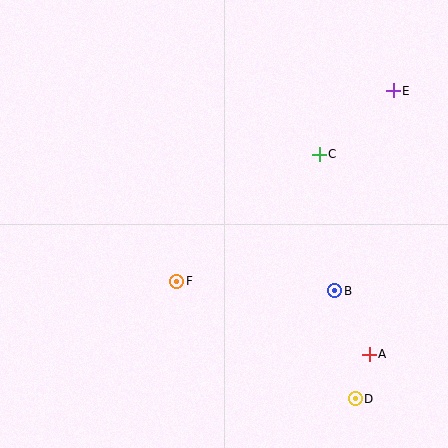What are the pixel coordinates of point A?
Point A is at (369, 354).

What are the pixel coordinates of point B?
Point B is at (335, 291).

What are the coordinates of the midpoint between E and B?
The midpoint between E and B is at (364, 191).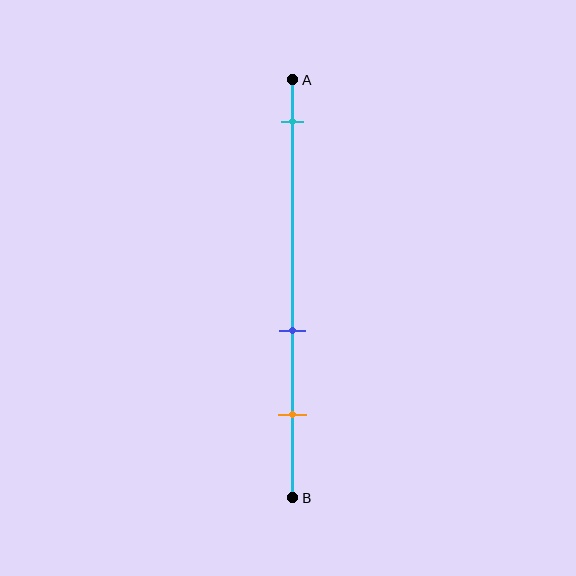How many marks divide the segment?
There are 3 marks dividing the segment.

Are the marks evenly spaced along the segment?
No, the marks are not evenly spaced.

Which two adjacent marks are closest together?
The blue and orange marks are the closest adjacent pair.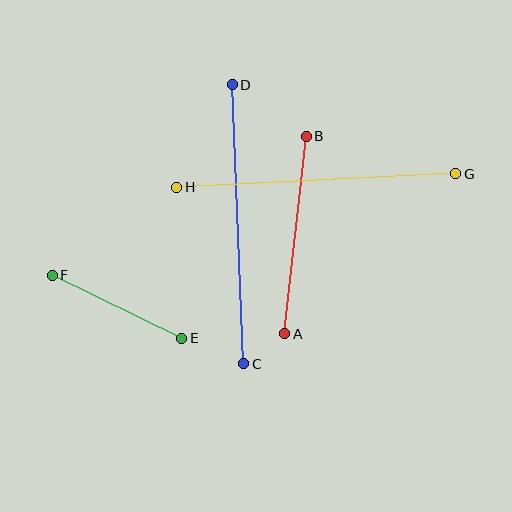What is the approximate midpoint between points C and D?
The midpoint is at approximately (238, 224) pixels.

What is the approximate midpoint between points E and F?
The midpoint is at approximately (117, 307) pixels.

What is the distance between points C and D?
The distance is approximately 279 pixels.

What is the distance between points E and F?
The distance is approximately 144 pixels.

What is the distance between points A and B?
The distance is approximately 199 pixels.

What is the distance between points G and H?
The distance is approximately 279 pixels.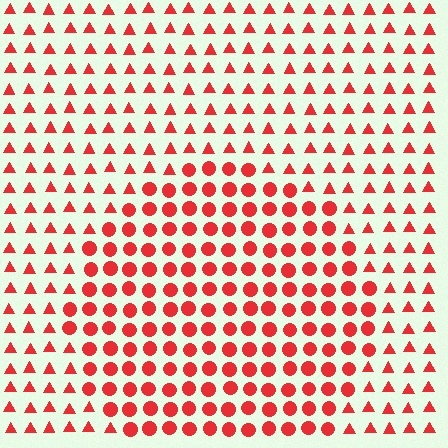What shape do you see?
I see a circle.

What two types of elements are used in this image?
The image uses circles inside the circle region and triangles outside it.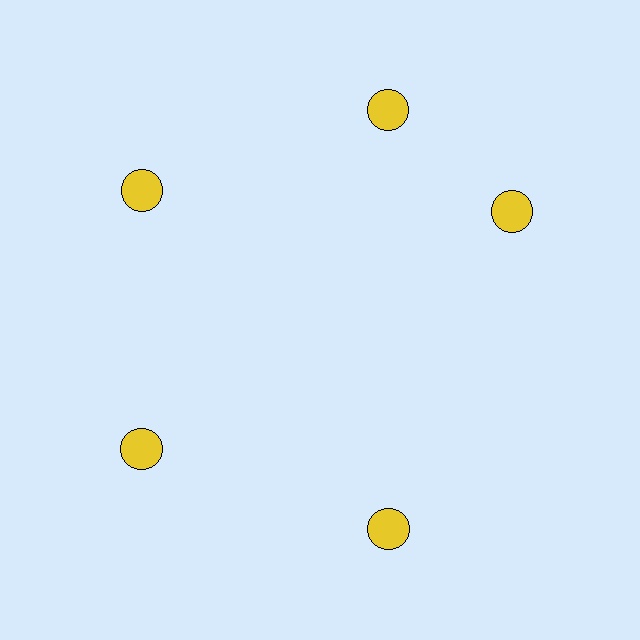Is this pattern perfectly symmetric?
No. The 5 yellow circles are arranged in a ring, but one element near the 3 o'clock position is rotated out of alignment along the ring, breaking the 5-fold rotational symmetry.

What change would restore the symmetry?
The symmetry would be restored by rotating it back into even spacing with its neighbors so that all 5 circles sit at equal angles and equal distance from the center.